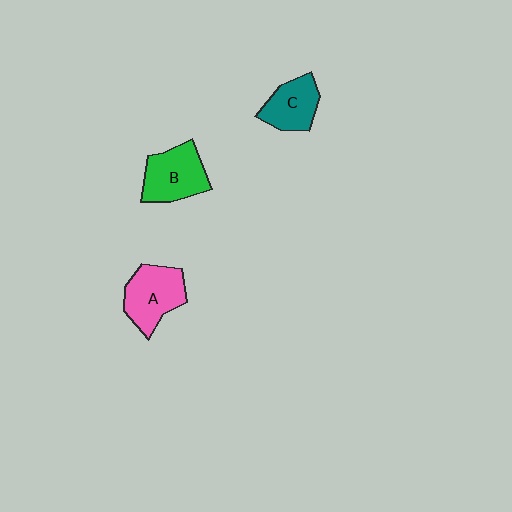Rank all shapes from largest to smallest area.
From largest to smallest: A (pink), B (green), C (teal).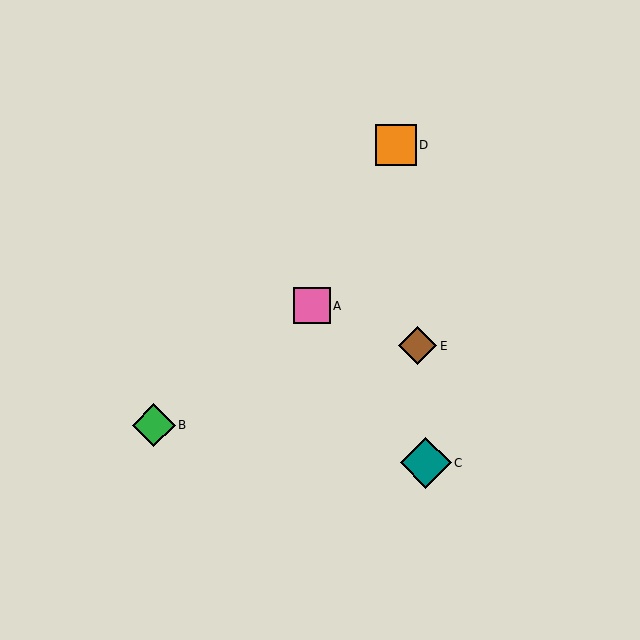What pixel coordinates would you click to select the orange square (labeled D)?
Click at (396, 145) to select the orange square D.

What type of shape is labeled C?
Shape C is a teal diamond.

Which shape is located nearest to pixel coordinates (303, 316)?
The pink square (labeled A) at (312, 306) is nearest to that location.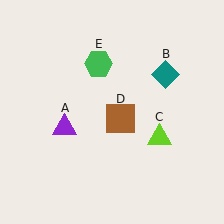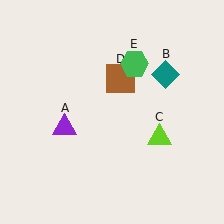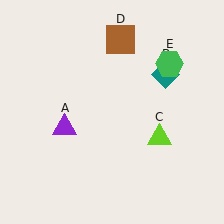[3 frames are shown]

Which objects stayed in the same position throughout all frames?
Purple triangle (object A) and teal diamond (object B) and lime triangle (object C) remained stationary.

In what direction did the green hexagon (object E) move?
The green hexagon (object E) moved right.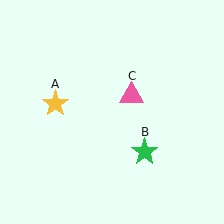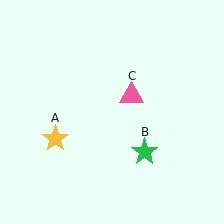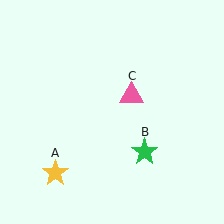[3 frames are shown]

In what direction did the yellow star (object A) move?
The yellow star (object A) moved down.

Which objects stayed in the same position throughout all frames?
Green star (object B) and pink triangle (object C) remained stationary.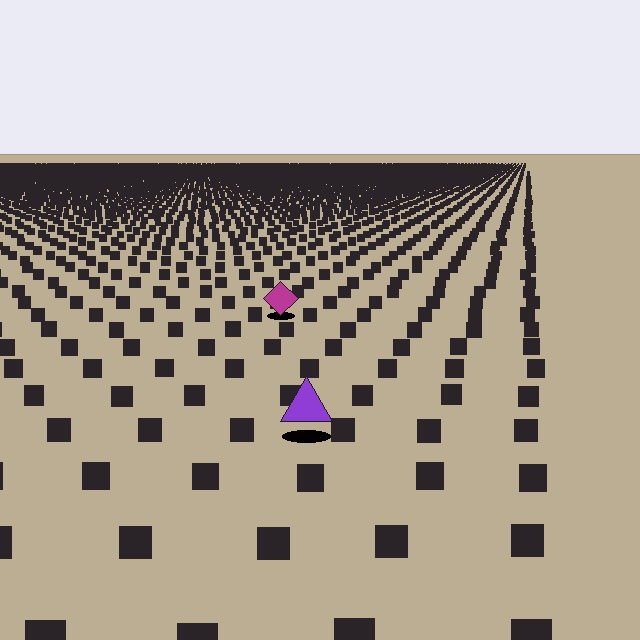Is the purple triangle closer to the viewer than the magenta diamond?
Yes. The purple triangle is closer — you can tell from the texture gradient: the ground texture is coarser near it.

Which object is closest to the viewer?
The purple triangle is closest. The texture marks near it are larger and more spread out.